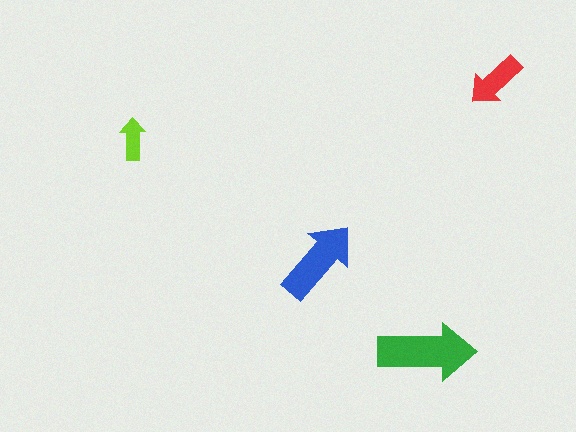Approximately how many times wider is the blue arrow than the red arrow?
About 1.5 times wider.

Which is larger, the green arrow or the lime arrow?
The green one.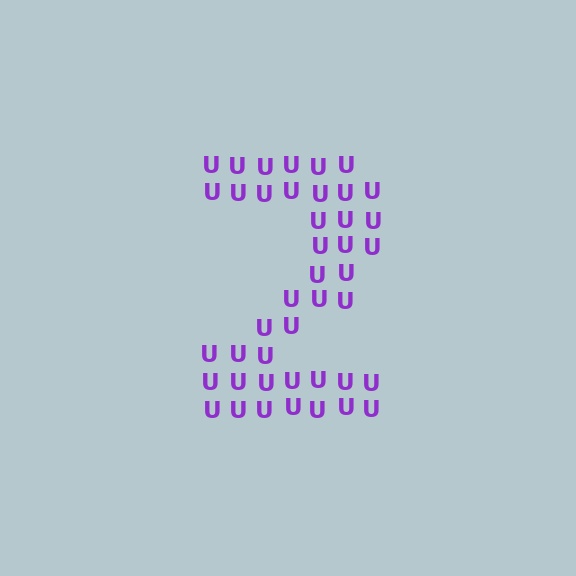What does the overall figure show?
The overall figure shows the digit 2.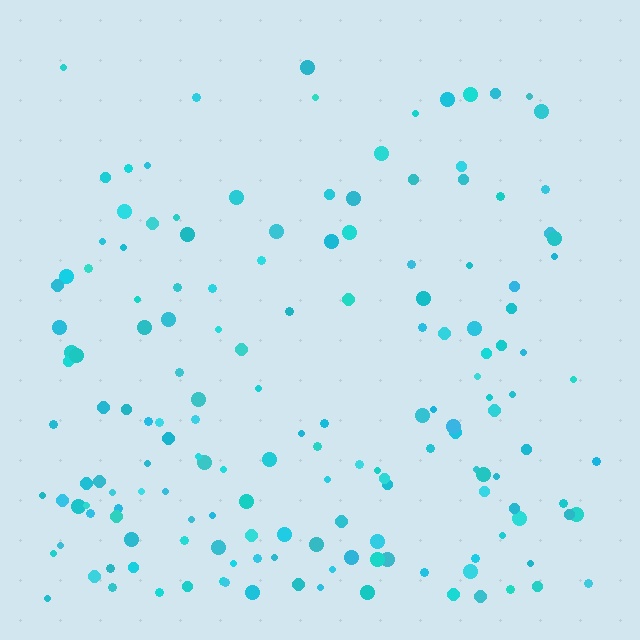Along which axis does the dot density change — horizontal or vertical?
Vertical.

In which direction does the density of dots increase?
From top to bottom, with the bottom side densest.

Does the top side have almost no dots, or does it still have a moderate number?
Still a moderate number, just noticeably fewer than the bottom.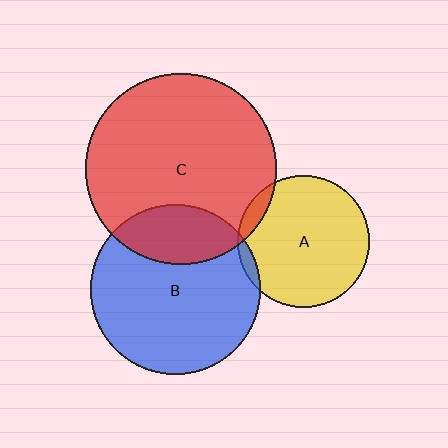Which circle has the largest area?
Circle C (red).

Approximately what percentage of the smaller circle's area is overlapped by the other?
Approximately 5%.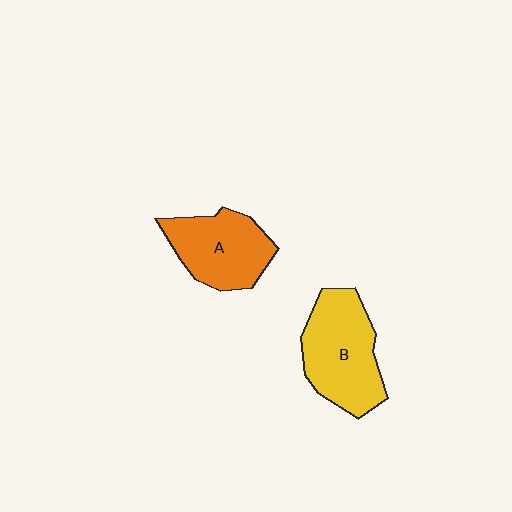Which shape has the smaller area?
Shape A (orange).